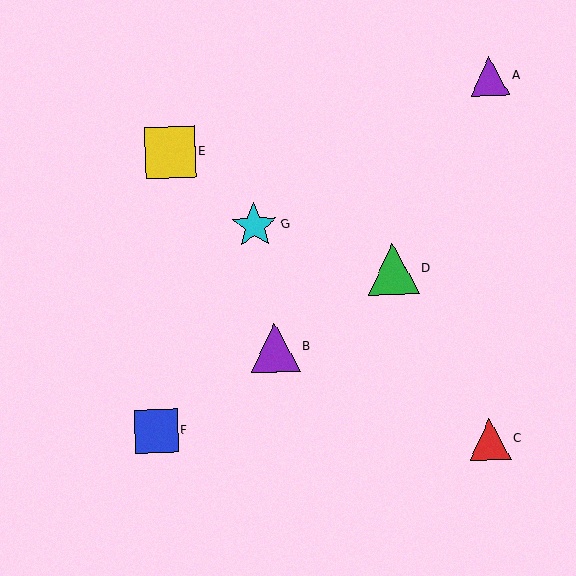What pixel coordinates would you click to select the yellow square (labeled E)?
Click at (170, 152) to select the yellow square E.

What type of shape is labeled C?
Shape C is a red triangle.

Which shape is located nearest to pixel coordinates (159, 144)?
The yellow square (labeled E) at (170, 152) is nearest to that location.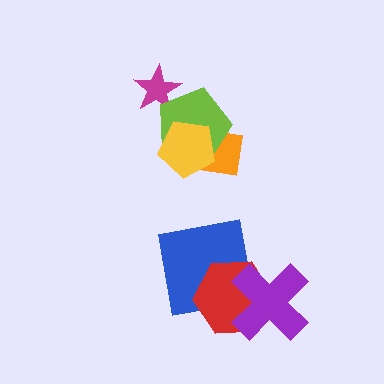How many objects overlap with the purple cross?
2 objects overlap with the purple cross.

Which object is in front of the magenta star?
The lime pentagon is in front of the magenta star.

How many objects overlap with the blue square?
2 objects overlap with the blue square.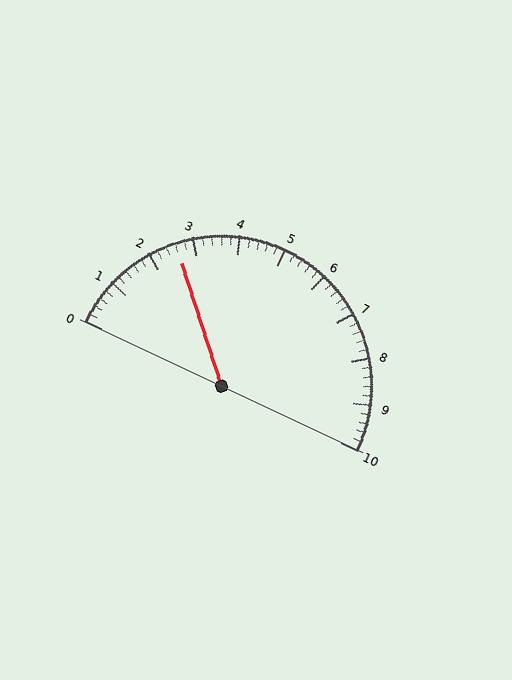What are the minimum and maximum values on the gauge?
The gauge ranges from 0 to 10.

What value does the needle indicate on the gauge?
The needle indicates approximately 2.6.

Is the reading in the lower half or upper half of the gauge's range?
The reading is in the lower half of the range (0 to 10).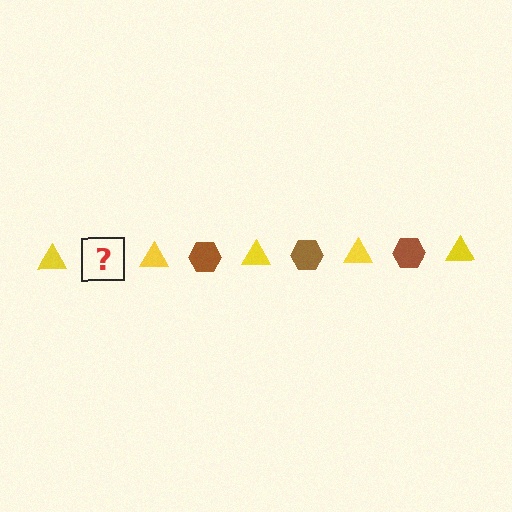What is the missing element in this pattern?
The missing element is a brown hexagon.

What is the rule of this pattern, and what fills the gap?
The rule is that the pattern alternates between yellow triangle and brown hexagon. The gap should be filled with a brown hexagon.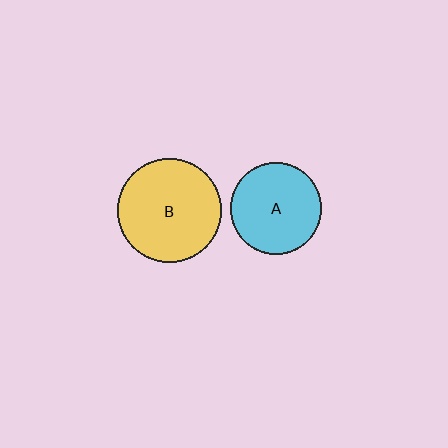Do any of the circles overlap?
No, none of the circles overlap.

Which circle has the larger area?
Circle B (yellow).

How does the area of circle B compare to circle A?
Approximately 1.3 times.